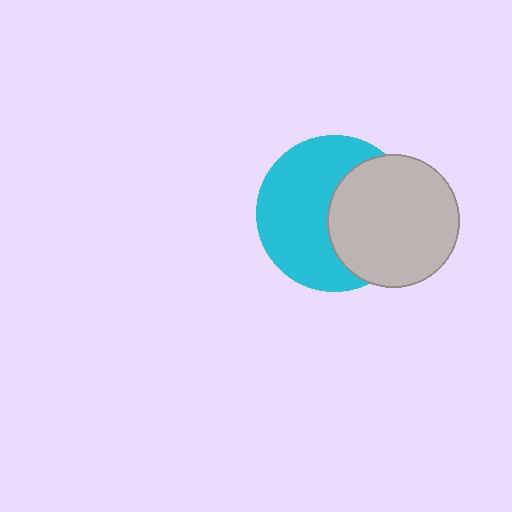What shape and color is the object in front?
The object in front is a light gray circle.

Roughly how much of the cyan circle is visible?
About half of it is visible (roughly 58%).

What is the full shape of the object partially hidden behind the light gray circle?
The partially hidden object is a cyan circle.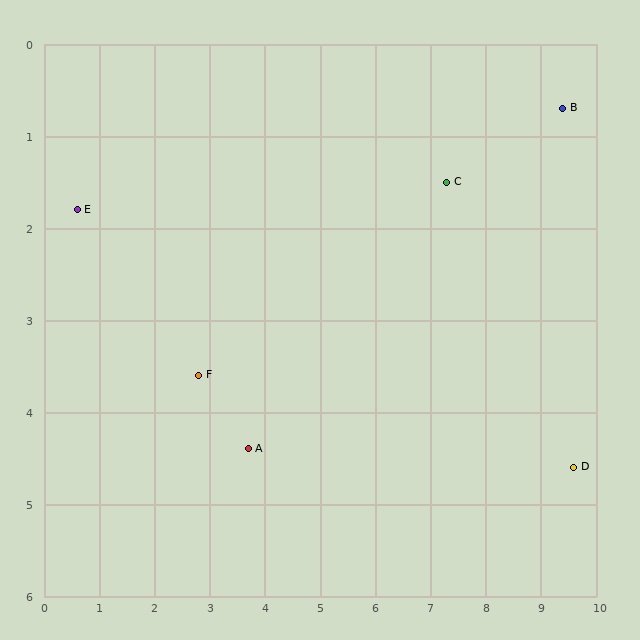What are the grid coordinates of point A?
Point A is at approximately (3.7, 4.4).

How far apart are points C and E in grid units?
Points C and E are about 6.7 grid units apart.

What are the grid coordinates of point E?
Point E is at approximately (0.6, 1.8).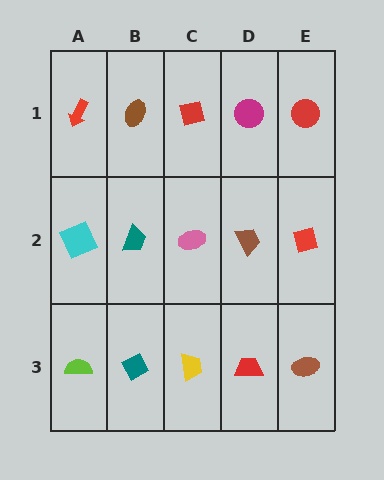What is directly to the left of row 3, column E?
A red trapezoid.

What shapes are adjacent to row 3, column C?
A pink ellipse (row 2, column C), a teal diamond (row 3, column B), a red trapezoid (row 3, column D).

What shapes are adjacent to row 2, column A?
A red arrow (row 1, column A), a lime semicircle (row 3, column A), a teal trapezoid (row 2, column B).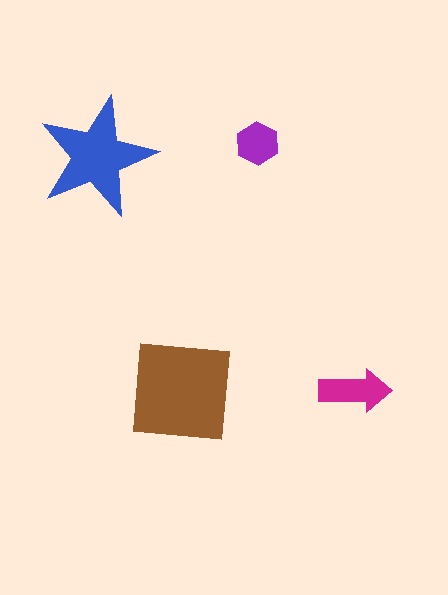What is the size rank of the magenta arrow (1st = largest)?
3rd.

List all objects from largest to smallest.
The brown square, the blue star, the magenta arrow, the purple hexagon.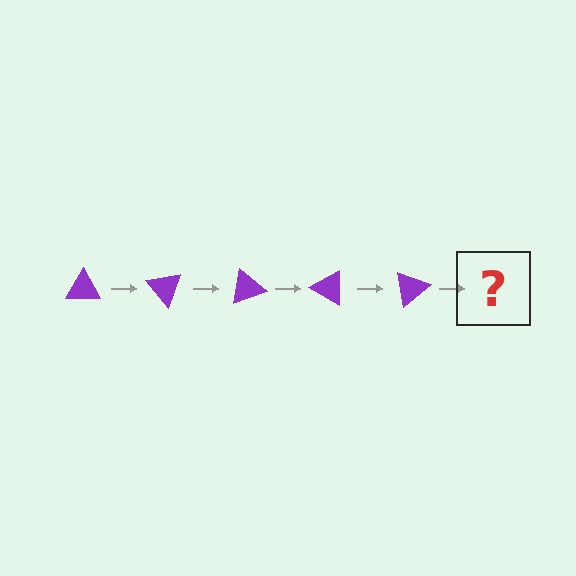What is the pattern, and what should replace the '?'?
The pattern is that the triangle rotates 50 degrees each step. The '?' should be a purple triangle rotated 250 degrees.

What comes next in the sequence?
The next element should be a purple triangle rotated 250 degrees.